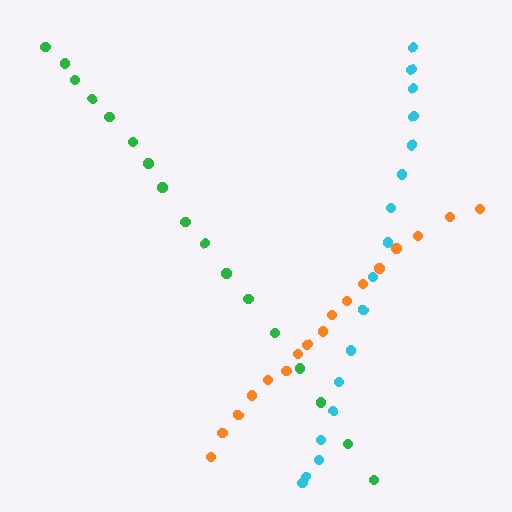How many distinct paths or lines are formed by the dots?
There are 3 distinct paths.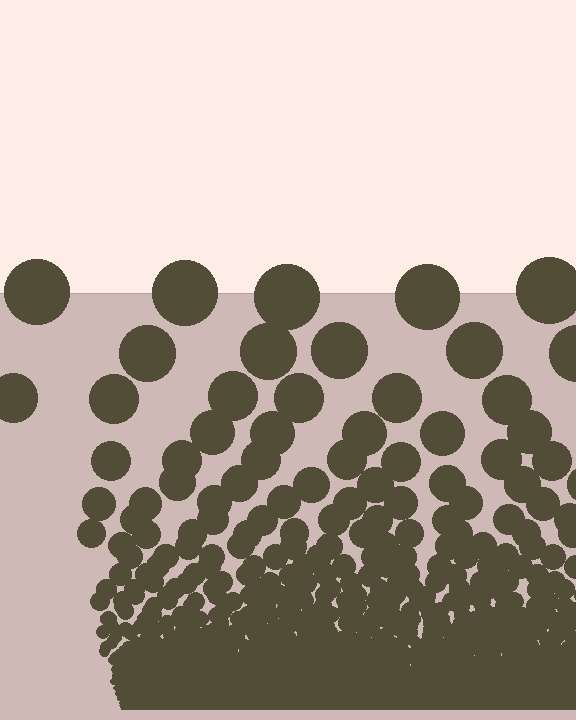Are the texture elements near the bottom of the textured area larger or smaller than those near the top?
Smaller. The gradient is inverted — elements near the bottom are smaller and denser.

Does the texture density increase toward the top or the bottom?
Density increases toward the bottom.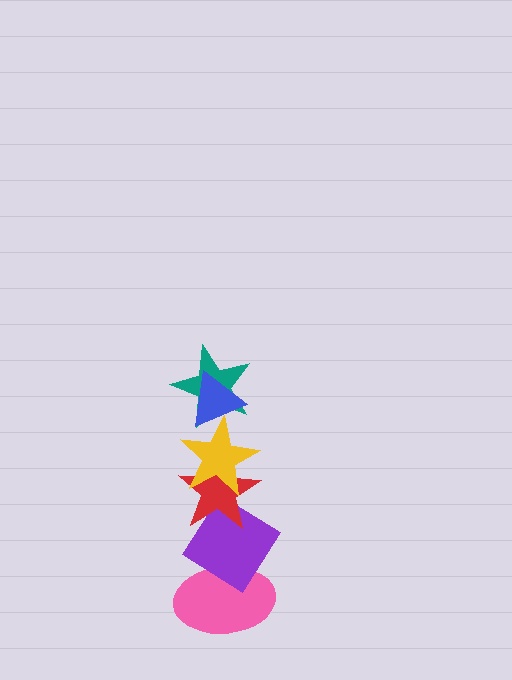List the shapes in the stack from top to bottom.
From top to bottom: the blue triangle, the teal star, the yellow star, the red star, the purple diamond, the pink ellipse.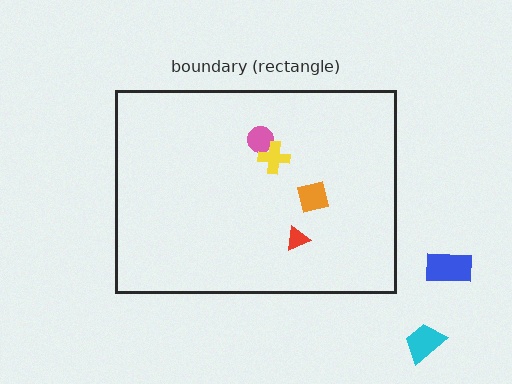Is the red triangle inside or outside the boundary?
Inside.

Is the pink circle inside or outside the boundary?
Inside.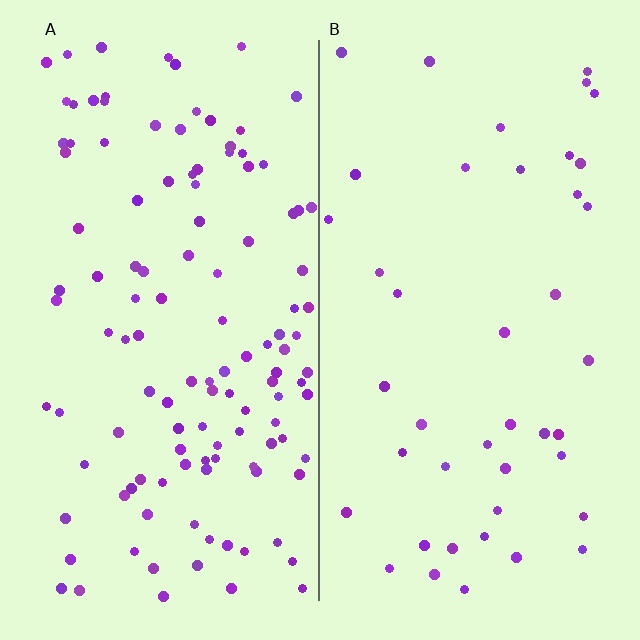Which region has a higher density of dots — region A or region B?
A (the left).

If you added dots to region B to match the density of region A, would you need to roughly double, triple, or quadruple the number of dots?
Approximately triple.